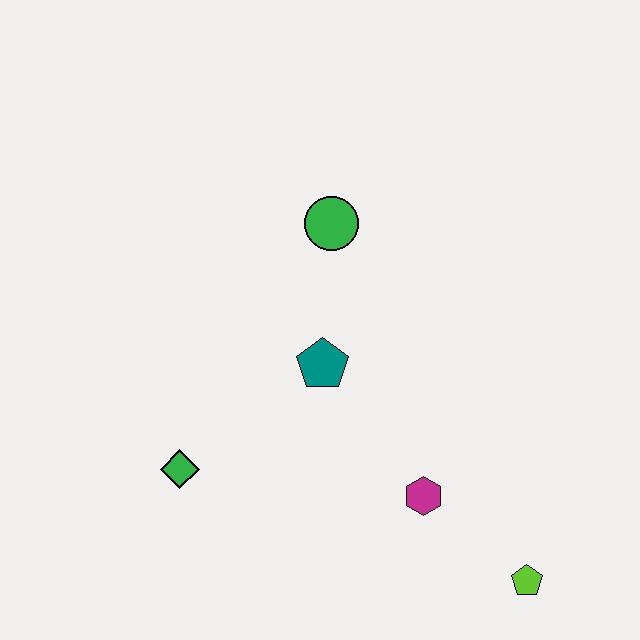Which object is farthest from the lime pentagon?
The green circle is farthest from the lime pentagon.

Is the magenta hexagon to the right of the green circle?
Yes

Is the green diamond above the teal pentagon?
No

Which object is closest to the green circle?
The teal pentagon is closest to the green circle.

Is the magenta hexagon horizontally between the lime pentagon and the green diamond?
Yes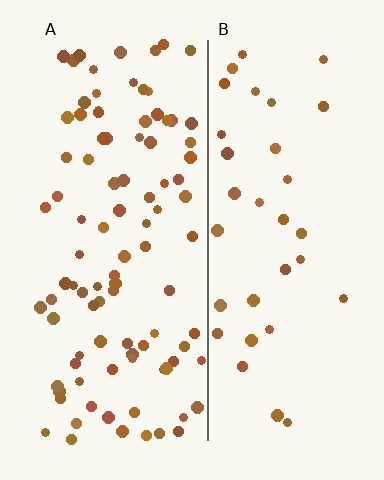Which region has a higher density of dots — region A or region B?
A (the left).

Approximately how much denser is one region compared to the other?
Approximately 2.7× — region A over region B.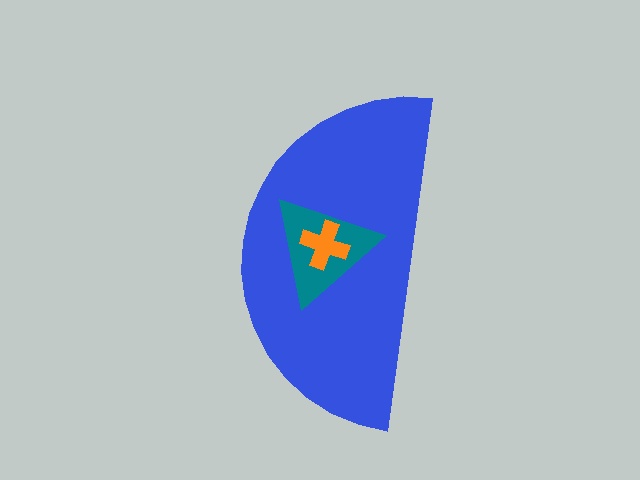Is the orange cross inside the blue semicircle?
Yes.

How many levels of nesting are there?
3.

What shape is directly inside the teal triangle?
The orange cross.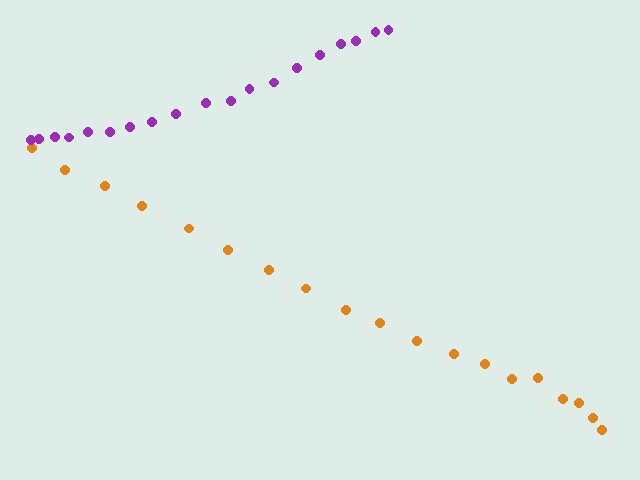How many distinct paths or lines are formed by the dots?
There are 2 distinct paths.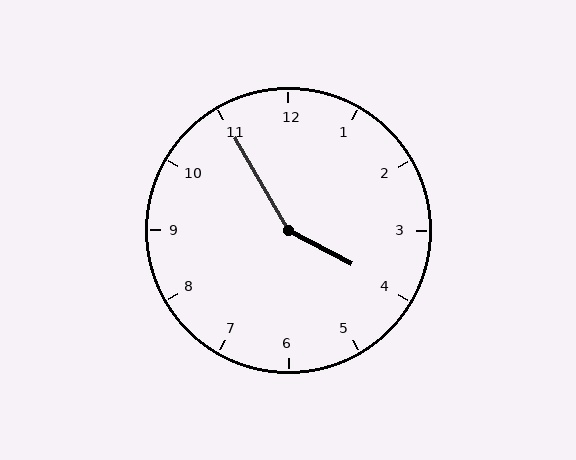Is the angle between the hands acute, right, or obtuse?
It is obtuse.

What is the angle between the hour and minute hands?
Approximately 148 degrees.